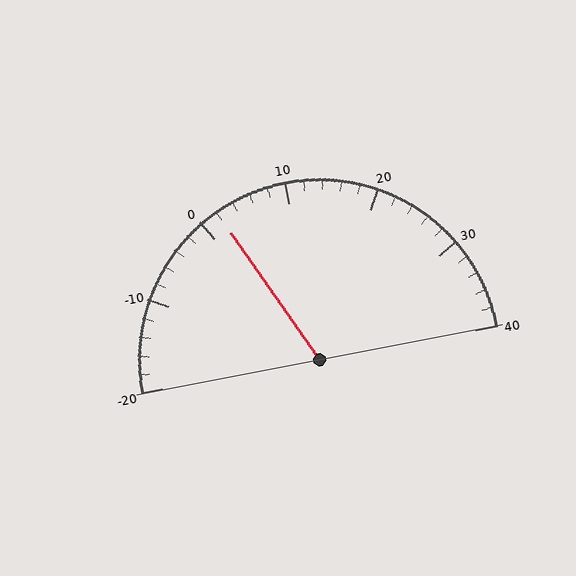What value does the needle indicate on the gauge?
The needle indicates approximately 2.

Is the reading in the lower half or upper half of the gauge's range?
The reading is in the lower half of the range (-20 to 40).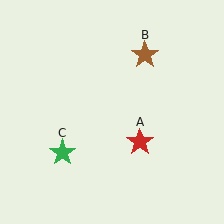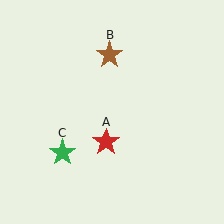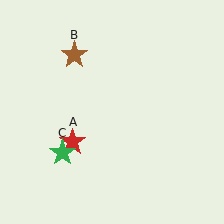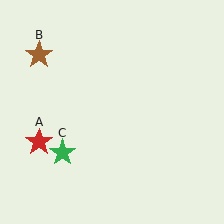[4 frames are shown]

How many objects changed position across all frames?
2 objects changed position: red star (object A), brown star (object B).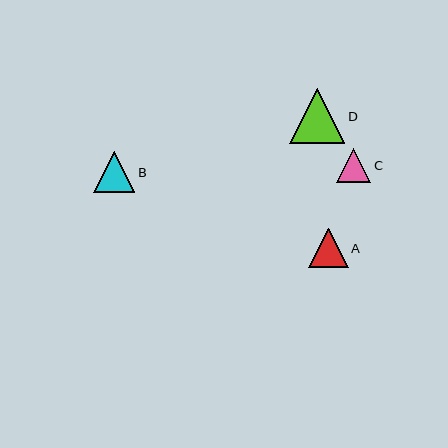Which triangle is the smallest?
Triangle C is the smallest with a size of approximately 34 pixels.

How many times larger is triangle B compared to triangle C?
Triangle B is approximately 1.2 times the size of triangle C.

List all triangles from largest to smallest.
From largest to smallest: D, B, A, C.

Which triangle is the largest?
Triangle D is the largest with a size of approximately 55 pixels.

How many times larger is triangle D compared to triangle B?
Triangle D is approximately 1.4 times the size of triangle B.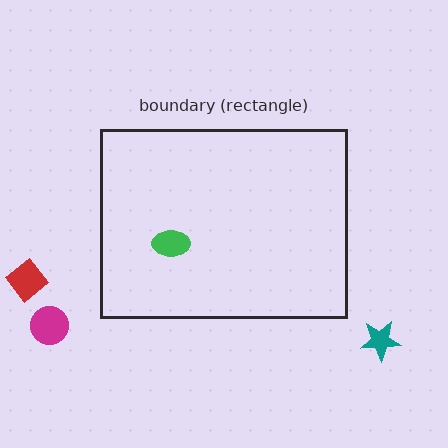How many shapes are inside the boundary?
1 inside, 3 outside.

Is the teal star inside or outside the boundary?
Outside.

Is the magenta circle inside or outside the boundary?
Outside.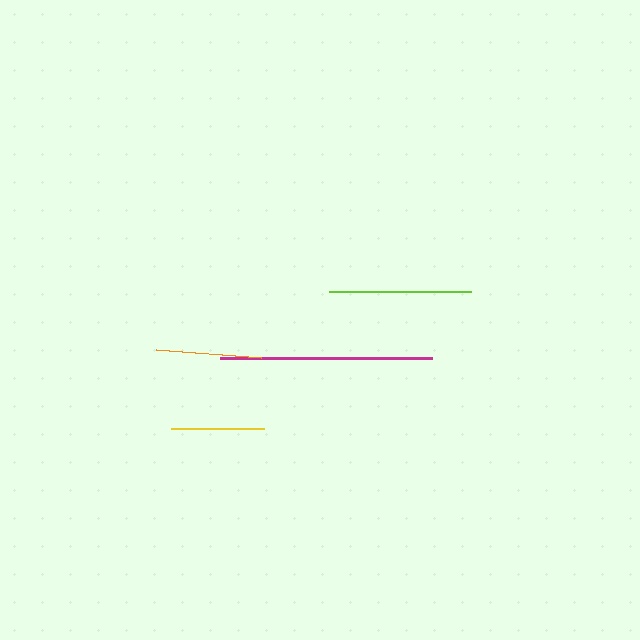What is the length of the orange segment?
The orange segment is approximately 105 pixels long.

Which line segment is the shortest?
The yellow line is the shortest at approximately 94 pixels.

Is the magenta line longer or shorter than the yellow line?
The magenta line is longer than the yellow line.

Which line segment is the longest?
The magenta line is the longest at approximately 211 pixels.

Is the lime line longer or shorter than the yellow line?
The lime line is longer than the yellow line.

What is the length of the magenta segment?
The magenta segment is approximately 211 pixels long.